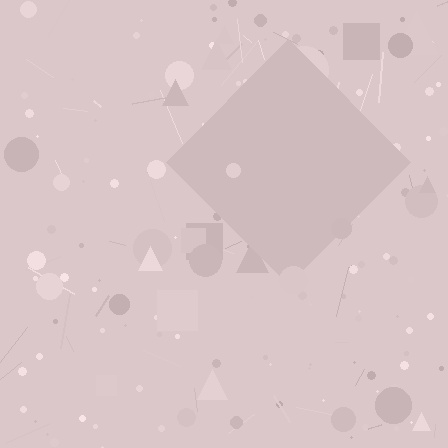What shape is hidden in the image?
A diamond is hidden in the image.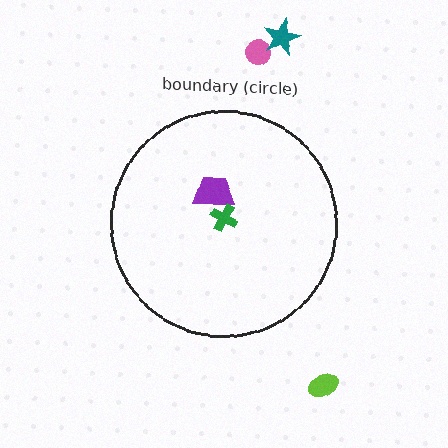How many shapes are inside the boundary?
2 inside, 3 outside.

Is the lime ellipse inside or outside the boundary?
Outside.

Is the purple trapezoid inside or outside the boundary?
Inside.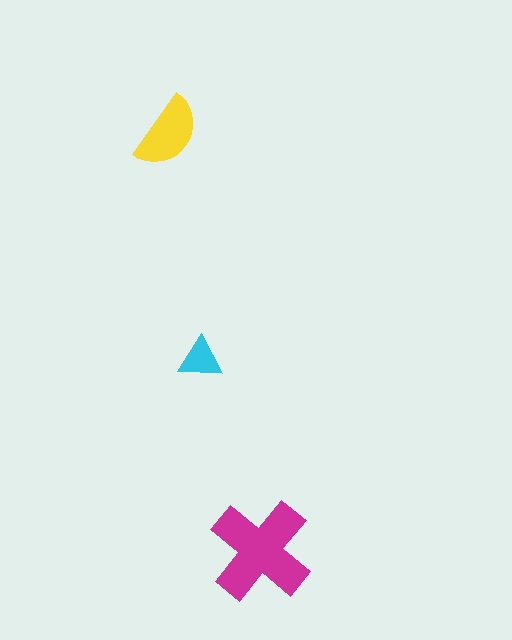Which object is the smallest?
The cyan triangle.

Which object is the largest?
The magenta cross.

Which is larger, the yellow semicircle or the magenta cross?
The magenta cross.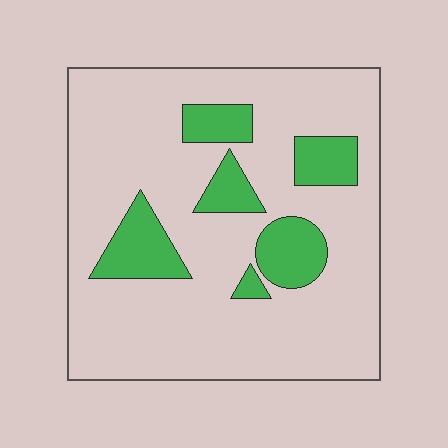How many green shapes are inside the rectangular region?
6.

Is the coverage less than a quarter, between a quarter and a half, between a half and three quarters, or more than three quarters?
Less than a quarter.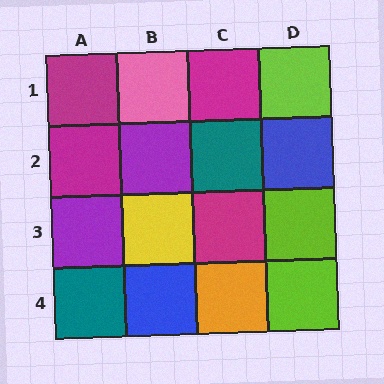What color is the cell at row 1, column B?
Pink.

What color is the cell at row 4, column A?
Teal.